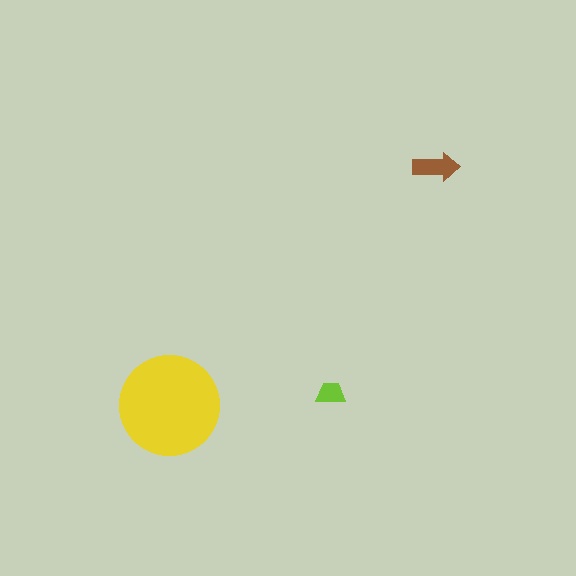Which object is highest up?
The brown arrow is topmost.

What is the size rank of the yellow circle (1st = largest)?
1st.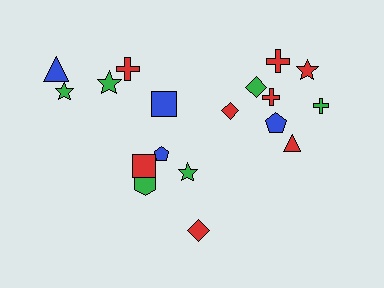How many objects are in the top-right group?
There are 8 objects.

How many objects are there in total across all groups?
There are 18 objects.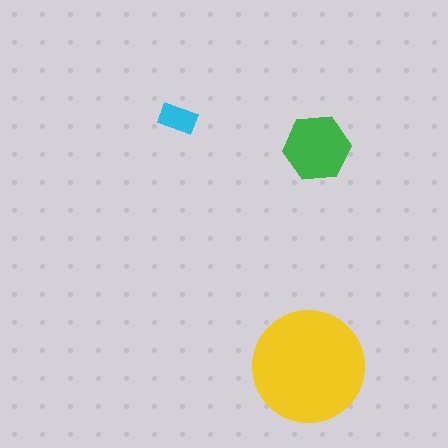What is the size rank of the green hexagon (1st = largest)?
2nd.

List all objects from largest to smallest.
The yellow circle, the green hexagon, the cyan rectangle.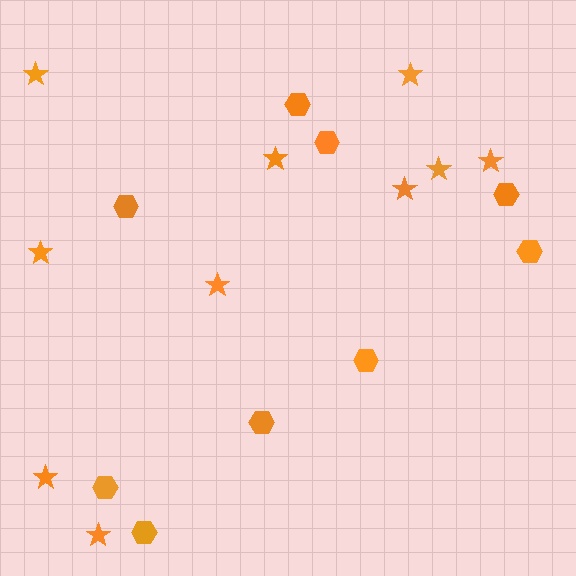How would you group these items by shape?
There are 2 groups: one group of stars (10) and one group of hexagons (9).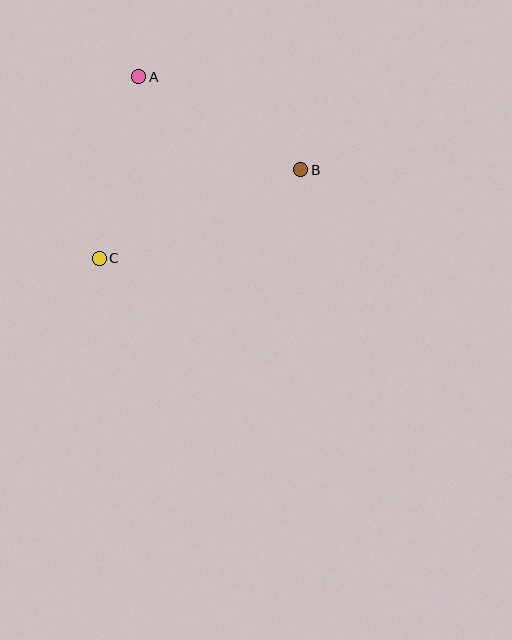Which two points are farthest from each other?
Points B and C are farthest from each other.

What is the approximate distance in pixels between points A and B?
The distance between A and B is approximately 187 pixels.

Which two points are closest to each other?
Points A and C are closest to each other.